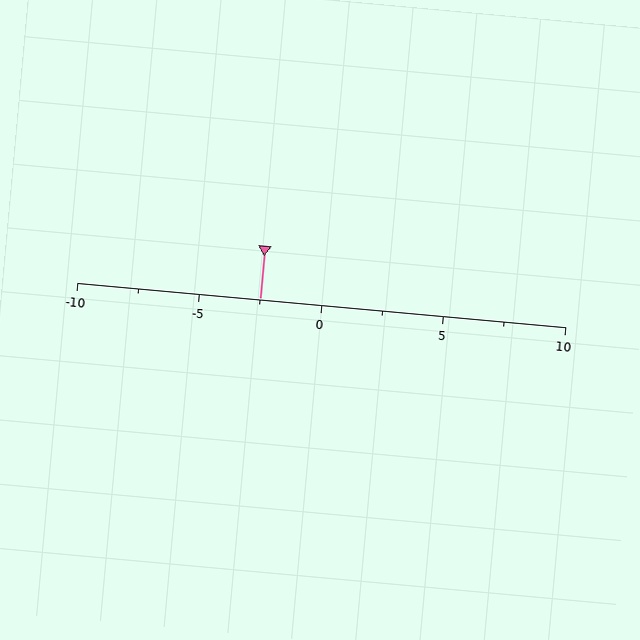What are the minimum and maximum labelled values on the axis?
The axis runs from -10 to 10.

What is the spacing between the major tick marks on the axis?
The major ticks are spaced 5 apart.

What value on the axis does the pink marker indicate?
The marker indicates approximately -2.5.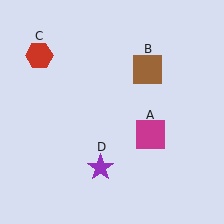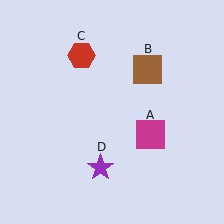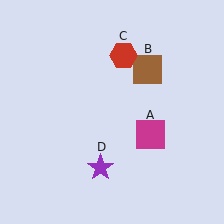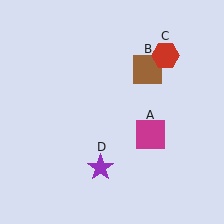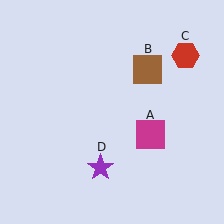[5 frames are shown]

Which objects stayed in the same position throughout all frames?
Magenta square (object A) and brown square (object B) and purple star (object D) remained stationary.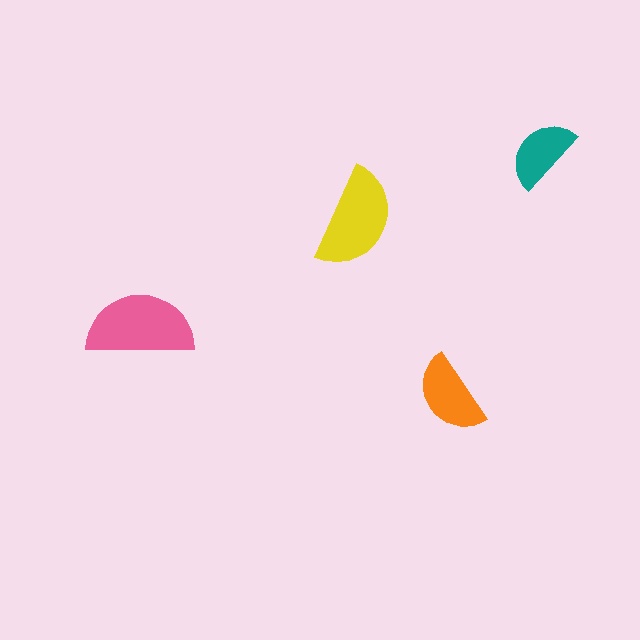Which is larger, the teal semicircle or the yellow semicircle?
The yellow one.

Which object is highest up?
The teal semicircle is topmost.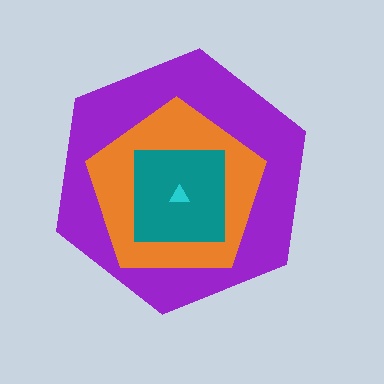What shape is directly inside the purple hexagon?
The orange pentagon.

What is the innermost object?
The cyan triangle.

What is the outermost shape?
The purple hexagon.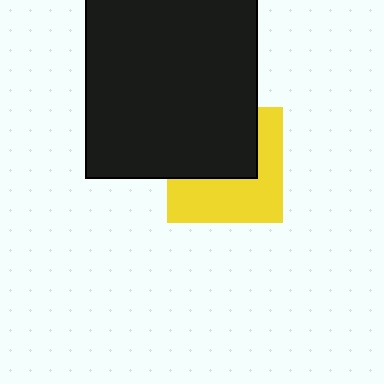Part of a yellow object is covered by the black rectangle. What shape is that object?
It is a square.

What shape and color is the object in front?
The object in front is a black rectangle.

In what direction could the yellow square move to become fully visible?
The yellow square could move down. That would shift it out from behind the black rectangle entirely.